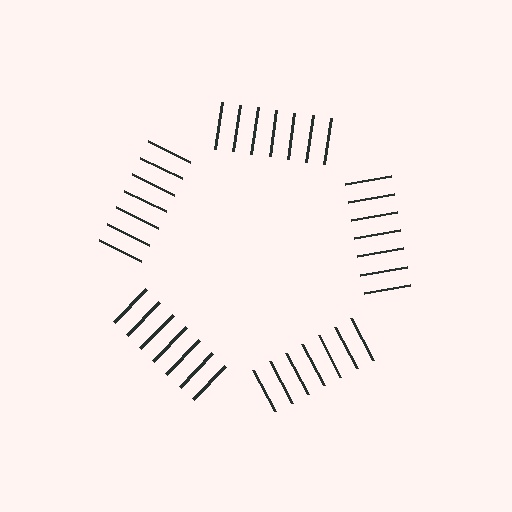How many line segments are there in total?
35 — 7 along each of the 5 edges.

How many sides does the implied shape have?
5 sides — the line-ends trace a pentagon.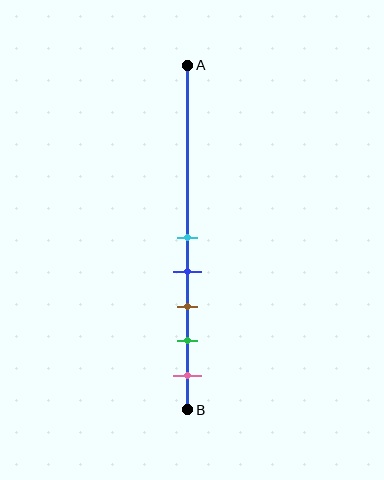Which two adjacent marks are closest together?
The cyan and blue marks are the closest adjacent pair.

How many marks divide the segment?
There are 5 marks dividing the segment.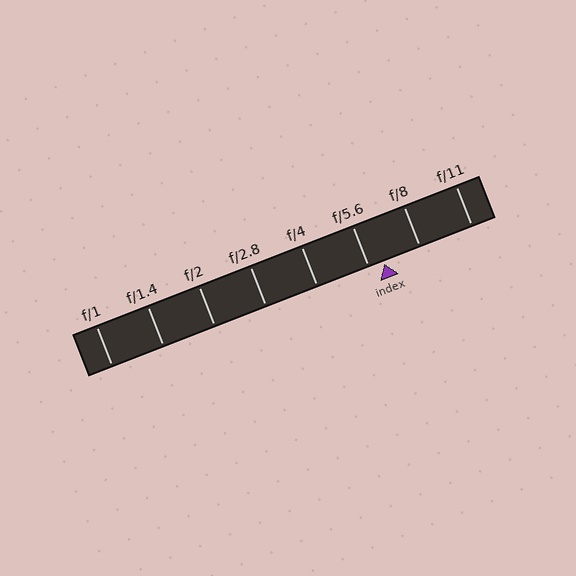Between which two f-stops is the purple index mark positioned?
The index mark is between f/5.6 and f/8.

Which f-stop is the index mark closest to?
The index mark is closest to f/5.6.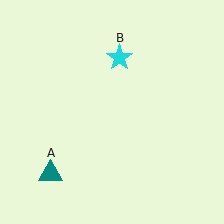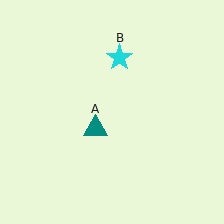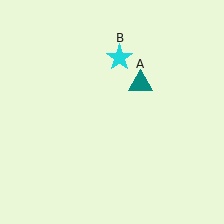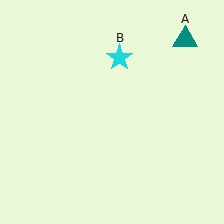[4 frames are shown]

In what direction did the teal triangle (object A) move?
The teal triangle (object A) moved up and to the right.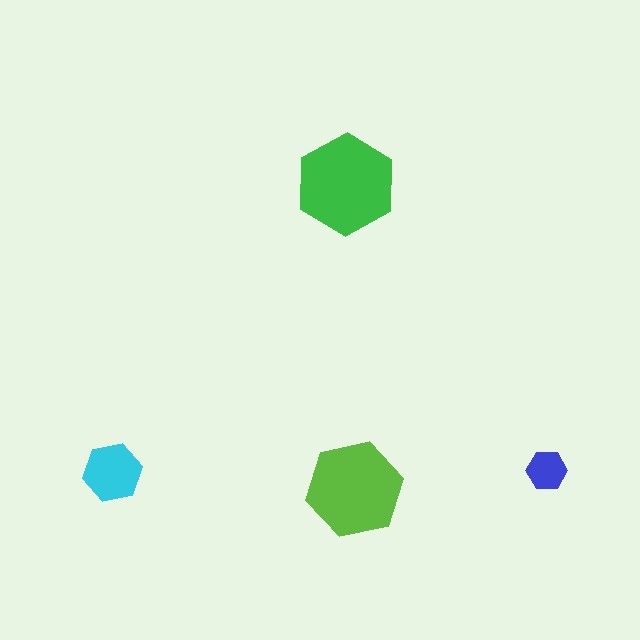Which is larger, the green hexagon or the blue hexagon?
The green one.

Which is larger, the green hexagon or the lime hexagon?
The green one.